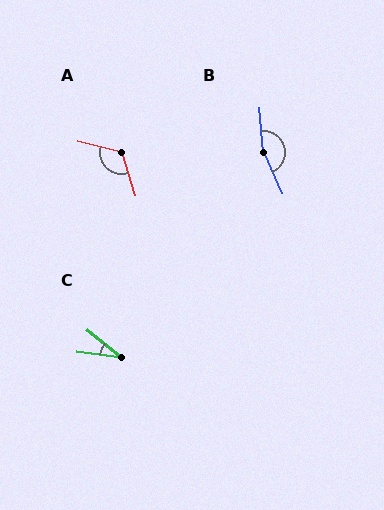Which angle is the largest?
B, at approximately 160 degrees.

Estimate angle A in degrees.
Approximately 121 degrees.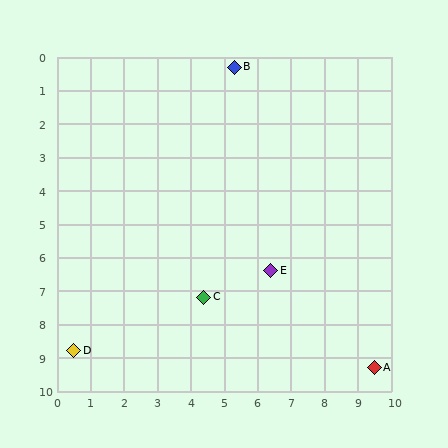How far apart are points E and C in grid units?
Points E and C are about 2.2 grid units apart.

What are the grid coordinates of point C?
Point C is at approximately (4.4, 7.2).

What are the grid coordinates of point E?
Point E is at approximately (6.4, 6.4).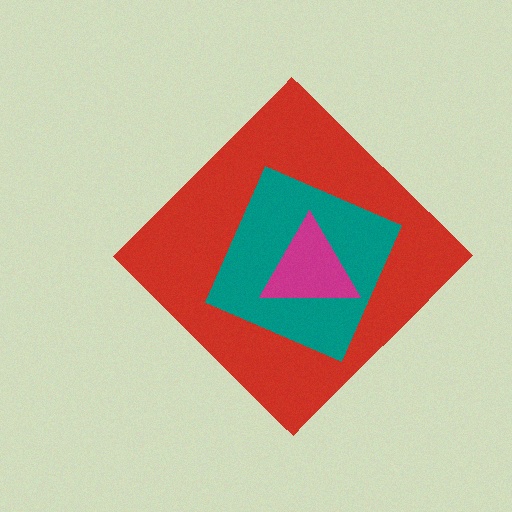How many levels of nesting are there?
3.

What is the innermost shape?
The magenta triangle.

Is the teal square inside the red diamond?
Yes.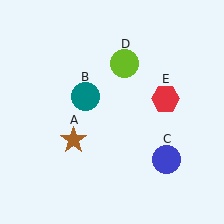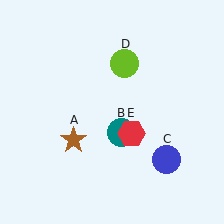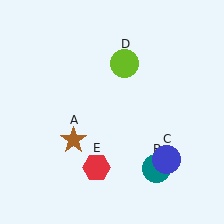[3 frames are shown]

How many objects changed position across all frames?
2 objects changed position: teal circle (object B), red hexagon (object E).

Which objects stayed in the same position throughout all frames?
Brown star (object A) and blue circle (object C) and lime circle (object D) remained stationary.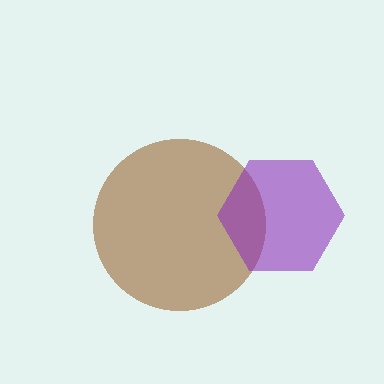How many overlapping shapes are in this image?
There are 2 overlapping shapes in the image.